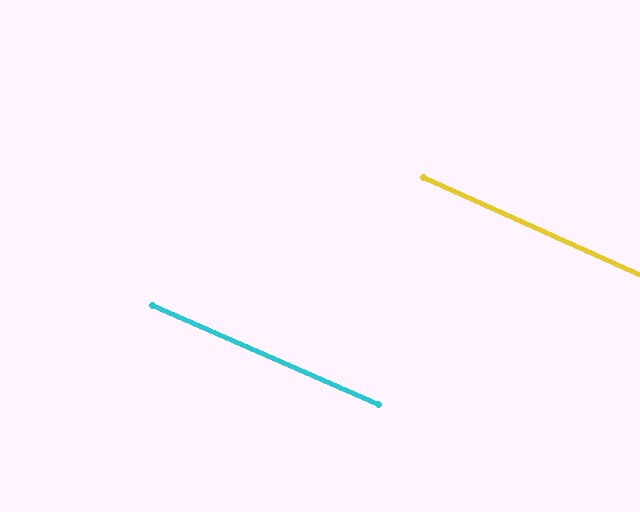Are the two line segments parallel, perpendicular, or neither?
Parallel — their directions differ by only 0.8°.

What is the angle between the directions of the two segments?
Approximately 1 degree.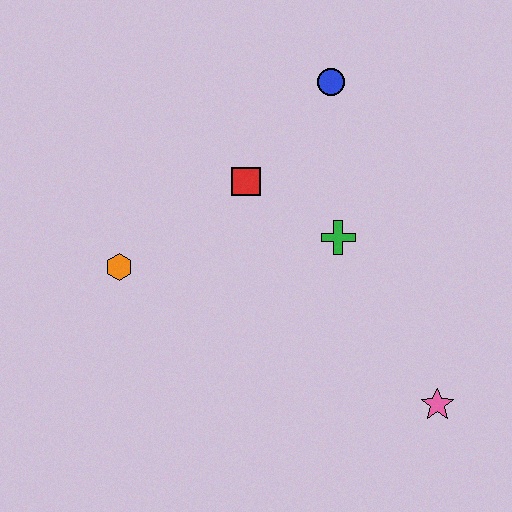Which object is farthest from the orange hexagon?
The pink star is farthest from the orange hexagon.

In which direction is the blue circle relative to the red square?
The blue circle is above the red square.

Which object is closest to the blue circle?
The red square is closest to the blue circle.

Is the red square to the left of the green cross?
Yes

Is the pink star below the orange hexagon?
Yes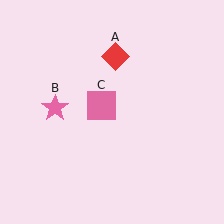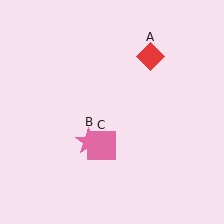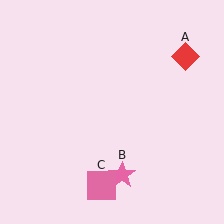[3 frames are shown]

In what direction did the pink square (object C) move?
The pink square (object C) moved down.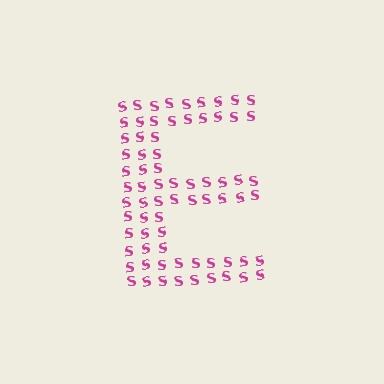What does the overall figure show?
The overall figure shows the letter E.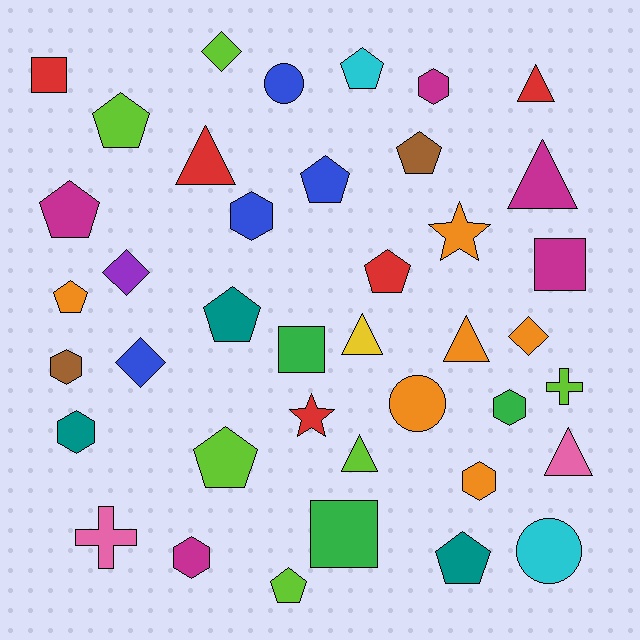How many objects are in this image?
There are 40 objects.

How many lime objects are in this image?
There are 6 lime objects.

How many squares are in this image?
There are 4 squares.